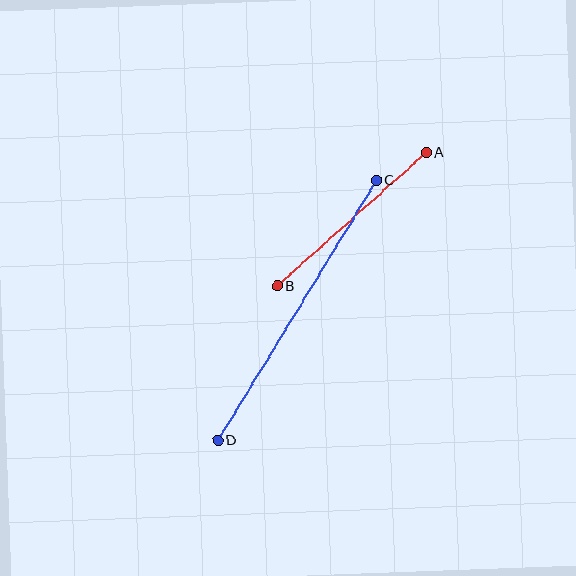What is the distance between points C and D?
The distance is approximately 305 pixels.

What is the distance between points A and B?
The distance is approximately 200 pixels.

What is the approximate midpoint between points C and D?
The midpoint is at approximately (297, 310) pixels.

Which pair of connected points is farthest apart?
Points C and D are farthest apart.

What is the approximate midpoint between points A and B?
The midpoint is at approximately (352, 220) pixels.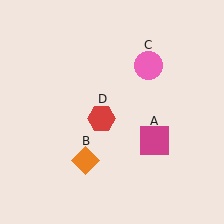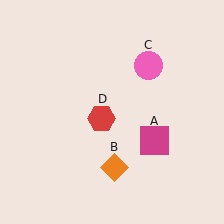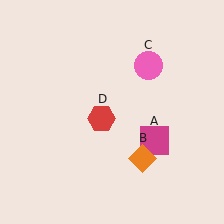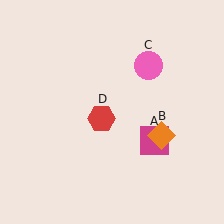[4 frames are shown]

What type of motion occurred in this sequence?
The orange diamond (object B) rotated counterclockwise around the center of the scene.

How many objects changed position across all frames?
1 object changed position: orange diamond (object B).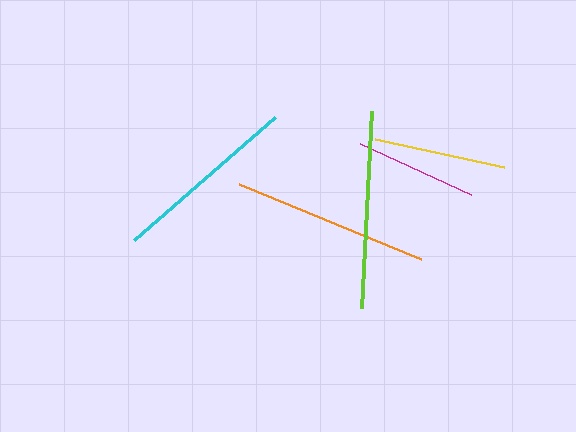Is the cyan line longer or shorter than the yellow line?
The cyan line is longer than the yellow line.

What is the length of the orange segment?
The orange segment is approximately 197 pixels long.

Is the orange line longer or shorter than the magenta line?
The orange line is longer than the magenta line.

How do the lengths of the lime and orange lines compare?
The lime and orange lines are approximately the same length.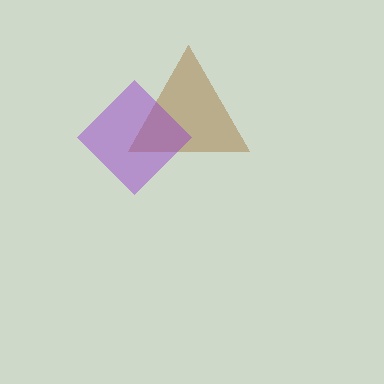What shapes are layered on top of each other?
The layered shapes are: a brown triangle, a purple diamond.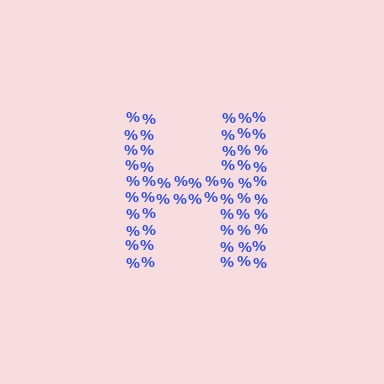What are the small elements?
The small elements are percent signs.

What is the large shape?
The large shape is the letter H.